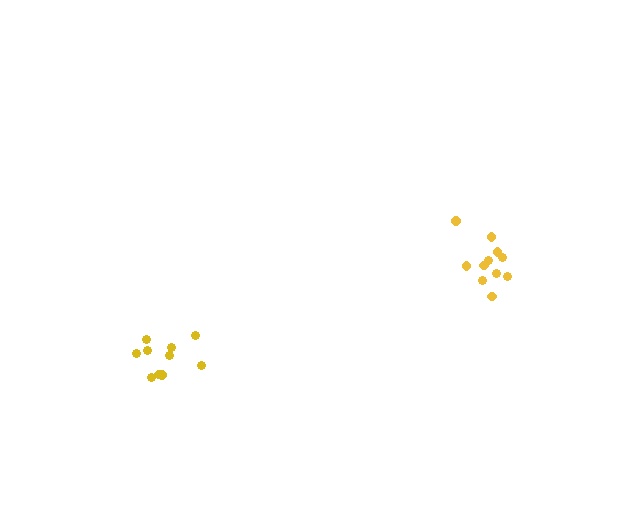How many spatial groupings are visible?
There are 2 spatial groupings.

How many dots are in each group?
Group 1: 10 dots, Group 2: 11 dots (21 total).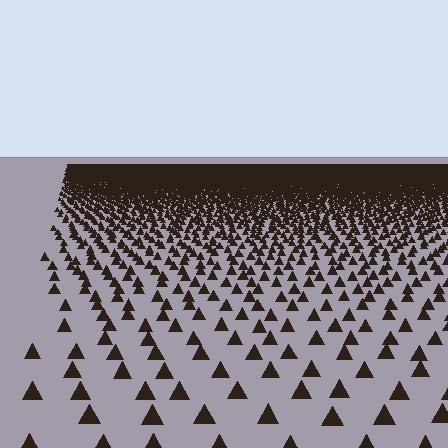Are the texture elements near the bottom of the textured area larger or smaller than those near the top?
Larger. Near the bottom, elements are closer to the viewer and appear at a bigger on-screen size.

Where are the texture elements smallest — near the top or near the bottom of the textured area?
Near the top.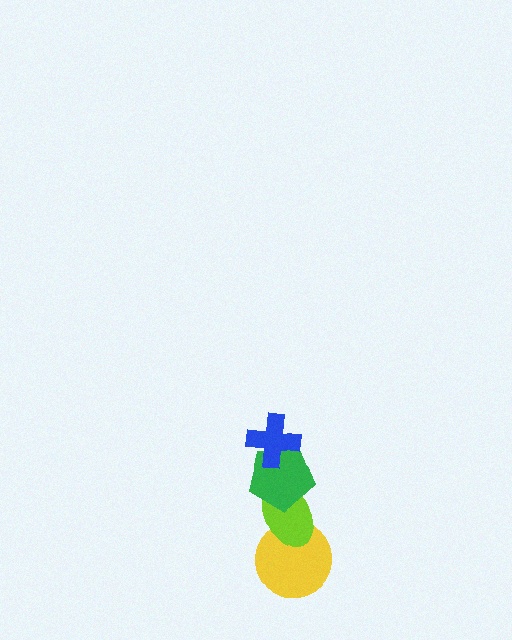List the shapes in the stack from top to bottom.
From top to bottom: the blue cross, the green pentagon, the lime ellipse, the yellow circle.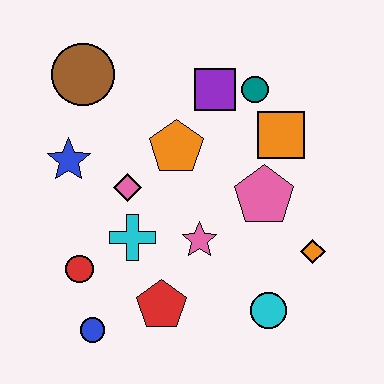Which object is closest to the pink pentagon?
The orange square is closest to the pink pentagon.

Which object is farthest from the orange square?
The blue circle is farthest from the orange square.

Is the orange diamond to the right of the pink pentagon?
Yes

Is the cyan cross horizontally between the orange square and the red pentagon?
No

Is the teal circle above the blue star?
Yes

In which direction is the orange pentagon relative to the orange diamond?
The orange pentagon is to the left of the orange diamond.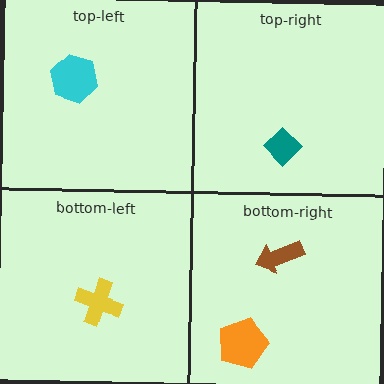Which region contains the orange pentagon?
The bottom-right region.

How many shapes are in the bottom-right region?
2.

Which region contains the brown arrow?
The bottom-right region.